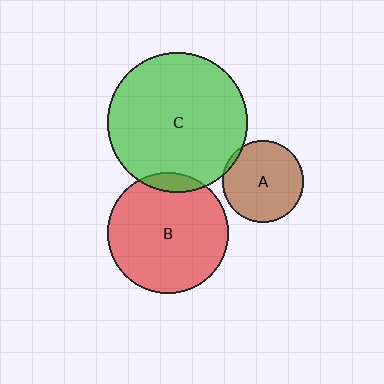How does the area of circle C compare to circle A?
Approximately 2.9 times.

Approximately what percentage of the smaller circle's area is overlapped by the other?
Approximately 5%.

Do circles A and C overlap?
Yes.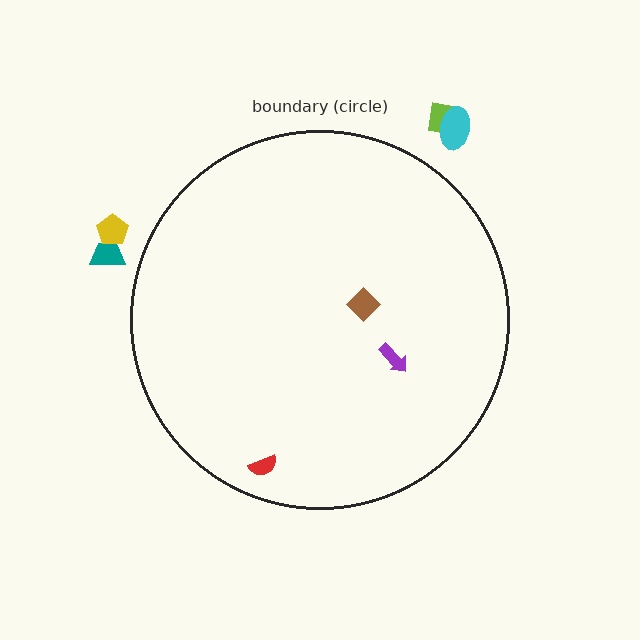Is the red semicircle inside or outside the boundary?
Inside.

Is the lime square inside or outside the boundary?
Outside.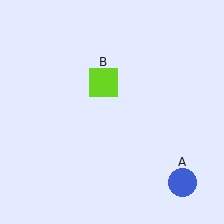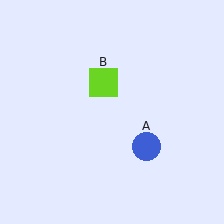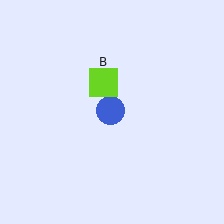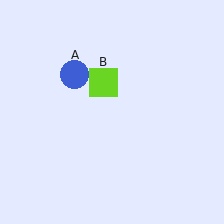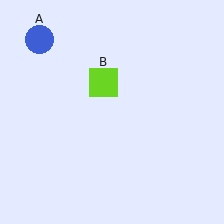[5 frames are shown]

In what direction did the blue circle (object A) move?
The blue circle (object A) moved up and to the left.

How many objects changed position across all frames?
1 object changed position: blue circle (object A).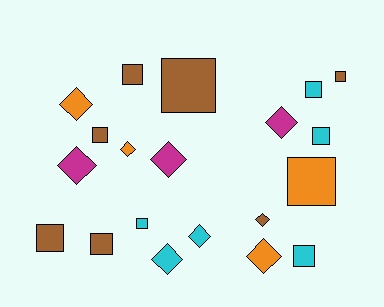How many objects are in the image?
There are 20 objects.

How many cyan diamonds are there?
There are 2 cyan diamonds.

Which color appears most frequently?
Brown, with 7 objects.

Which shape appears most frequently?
Square, with 11 objects.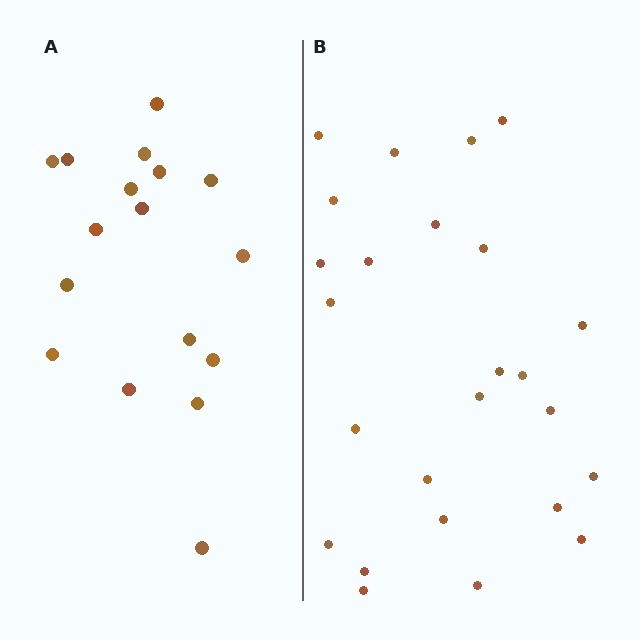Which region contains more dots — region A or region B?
Region B (the right region) has more dots.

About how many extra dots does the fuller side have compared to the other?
Region B has roughly 8 or so more dots than region A.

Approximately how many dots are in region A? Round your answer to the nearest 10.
About 20 dots. (The exact count is 17, which rounds to 20.)